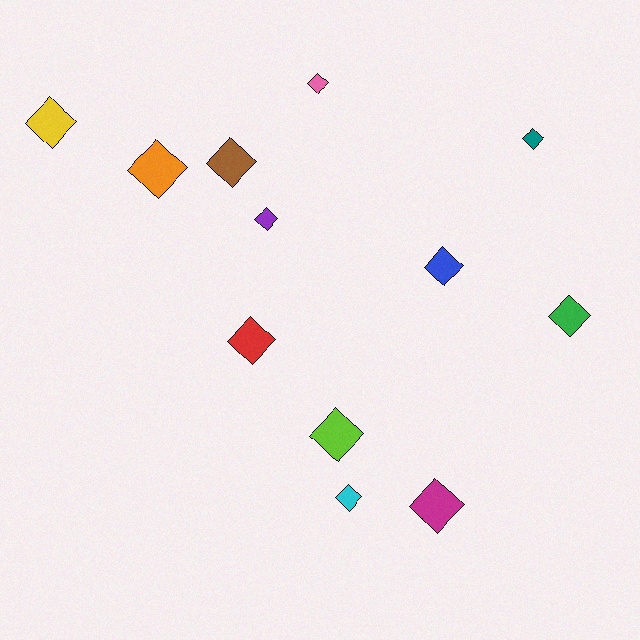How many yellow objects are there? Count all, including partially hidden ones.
There is 1 yellow object.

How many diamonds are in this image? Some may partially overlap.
There are 12 diamonds.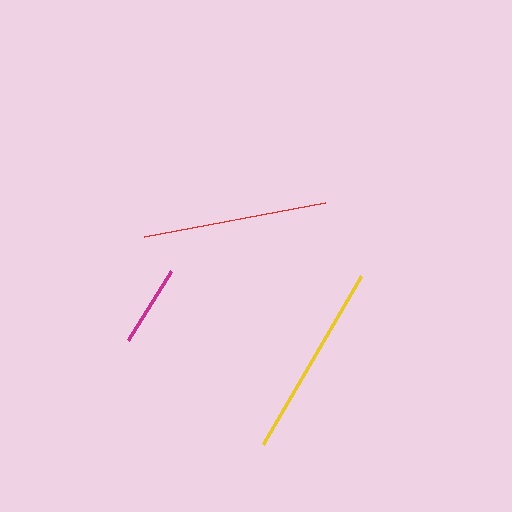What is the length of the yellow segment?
The yellow segment is approximately 194 pixels long.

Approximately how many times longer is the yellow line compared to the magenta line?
The yellow line is approximately 2.4 times the length of the magenta line.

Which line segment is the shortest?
The magenta line is the shortest at approximately 81 pixels.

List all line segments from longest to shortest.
From longest to shortest: yellow, red, magenta.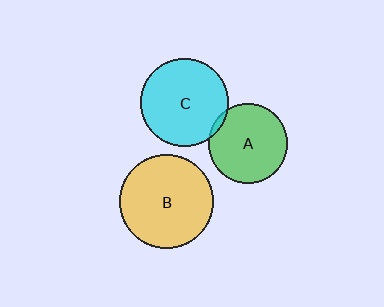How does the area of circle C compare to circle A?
Approximately 1.2 times.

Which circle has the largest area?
Circle B (yellow).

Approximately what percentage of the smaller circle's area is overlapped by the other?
Approximately 5%.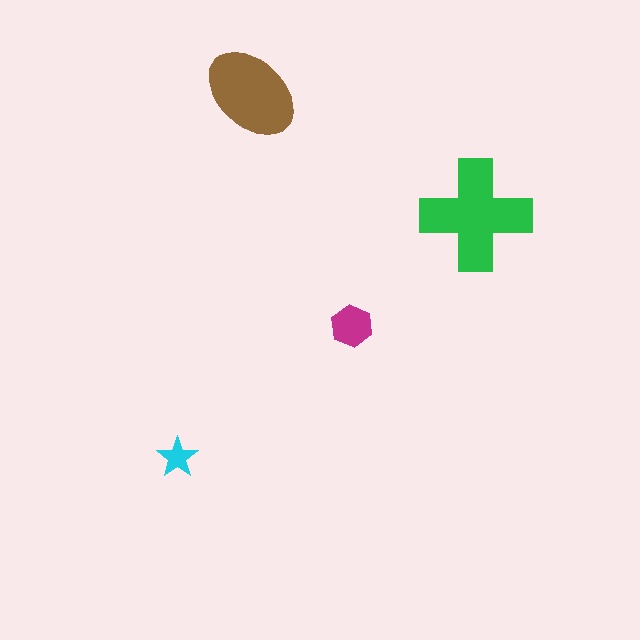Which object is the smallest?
The cyan star.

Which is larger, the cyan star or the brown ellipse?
The brown ellipse.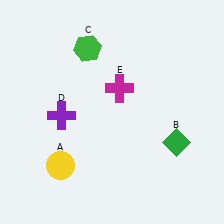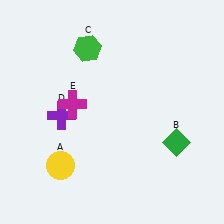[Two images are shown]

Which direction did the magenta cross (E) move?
The magenta cross (E) moved left.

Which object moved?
The magenta cross (E) moved left.